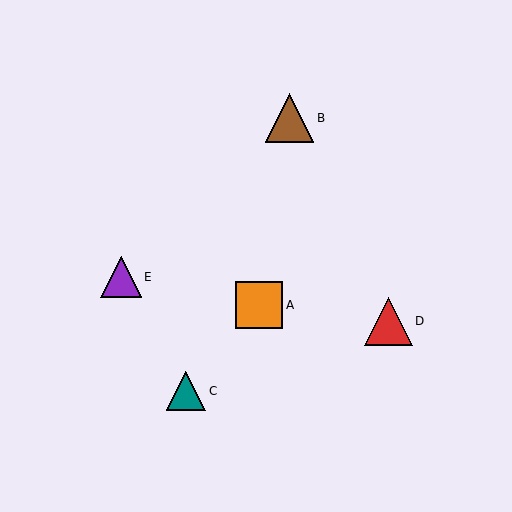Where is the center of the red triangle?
The center of the red triangle is at (389, 321).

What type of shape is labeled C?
Shape C is a teal triangle.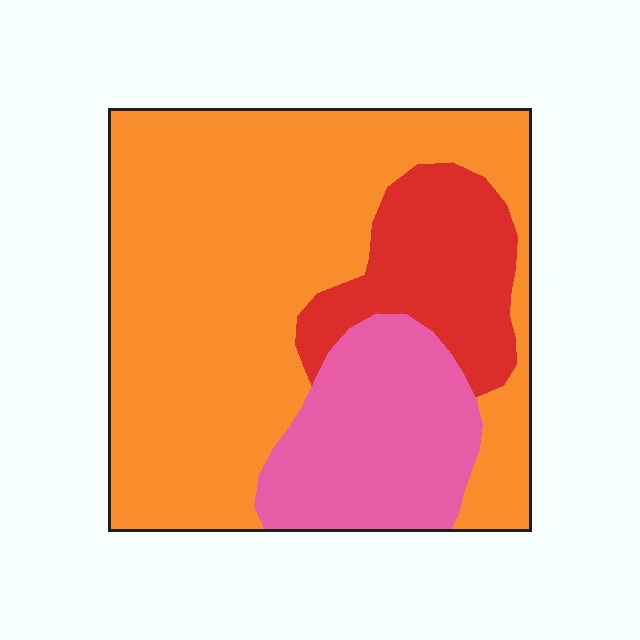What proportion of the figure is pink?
Pink takes up less than a quarter of the figure.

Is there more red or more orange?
Orange.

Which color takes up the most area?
Orange, at roughly 65%.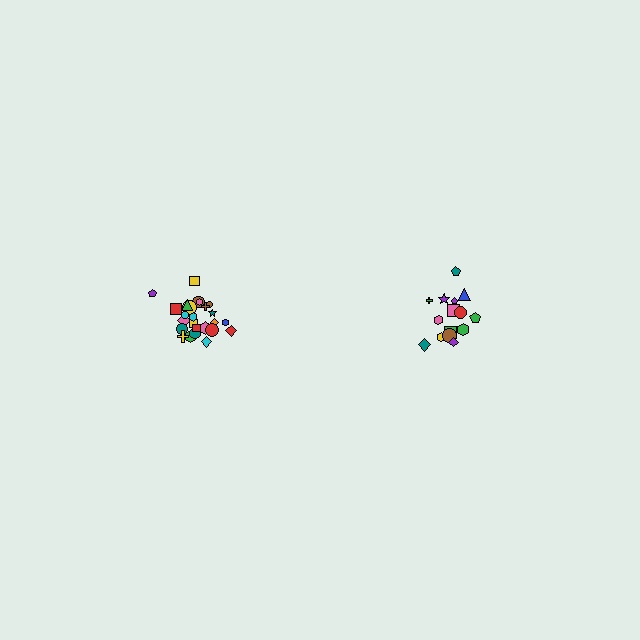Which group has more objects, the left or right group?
The left group.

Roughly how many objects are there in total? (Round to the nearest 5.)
Roughly 40 objects in total.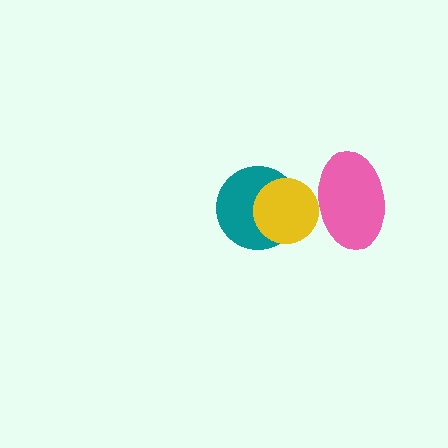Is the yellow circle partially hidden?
Yes, it is partially covered by another shape.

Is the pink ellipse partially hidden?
No, no other shape covers it.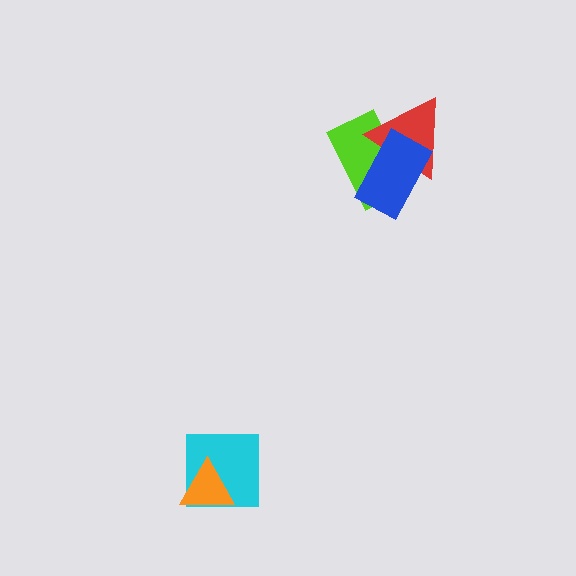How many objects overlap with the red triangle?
2 objects overlap with the red triangle.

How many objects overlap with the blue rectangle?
2 objects overlap with the blue rectangle.